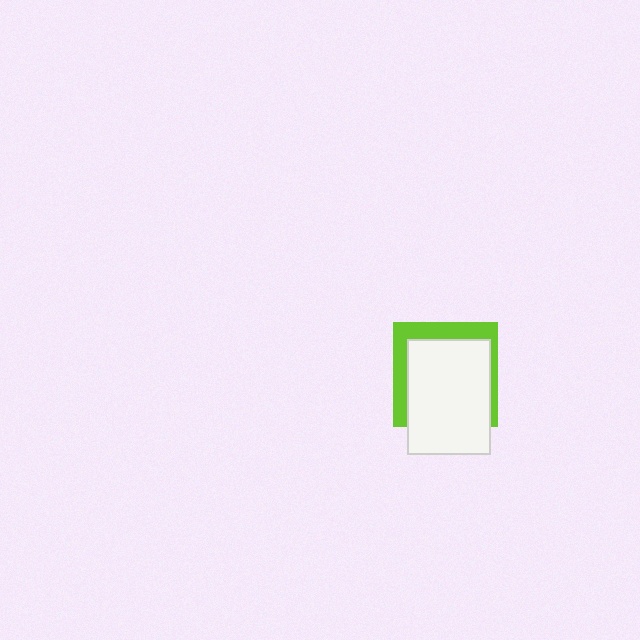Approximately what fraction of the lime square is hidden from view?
Roughly 67% of the lime square is hidden behind the white rectangle.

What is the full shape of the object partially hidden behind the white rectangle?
The partially hidden object is a lime square.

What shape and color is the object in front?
The object in front is a white rectangle.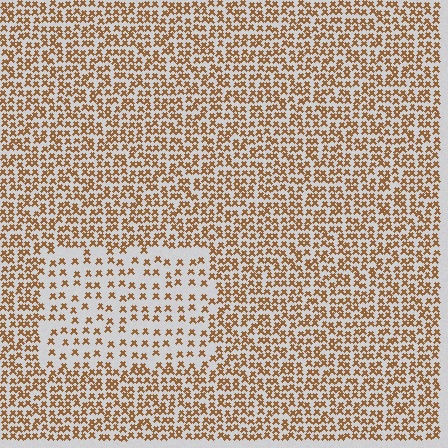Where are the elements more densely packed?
The elements are more densely packed outside the rectangle boundary.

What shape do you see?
I see a rectangle.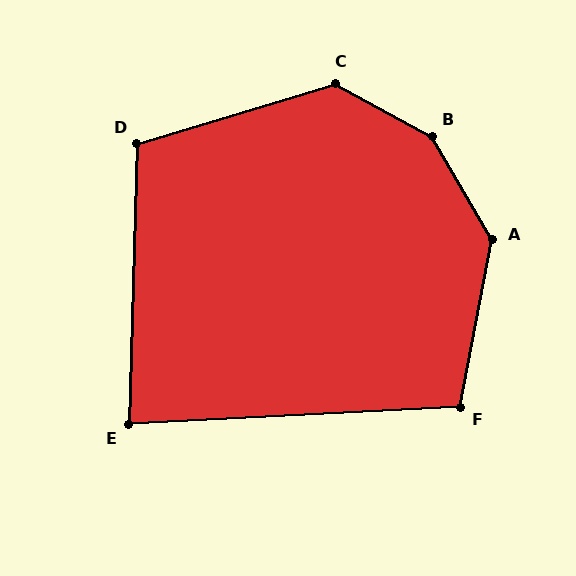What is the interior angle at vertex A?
Approximately 139 degrees (obtuse).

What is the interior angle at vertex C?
Approximately 135 degrees (obtuse).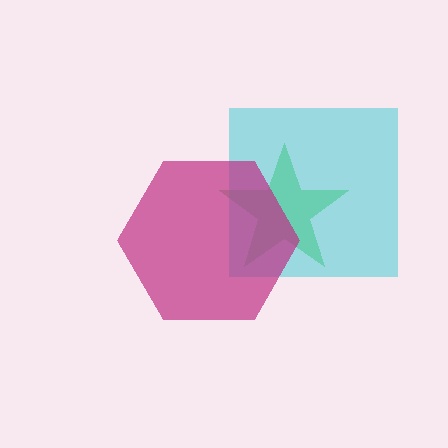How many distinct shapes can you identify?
There are 3 distinct shapes: a green star, a cyan square, a magenta hexagon.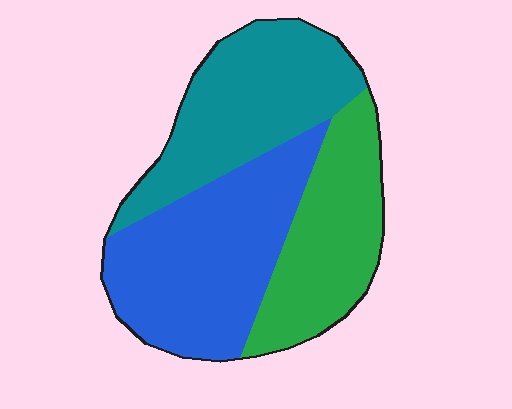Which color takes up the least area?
Green, at roughly 30%.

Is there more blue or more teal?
Blue.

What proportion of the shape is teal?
Teal takes up between a quarter and a half of the shape.